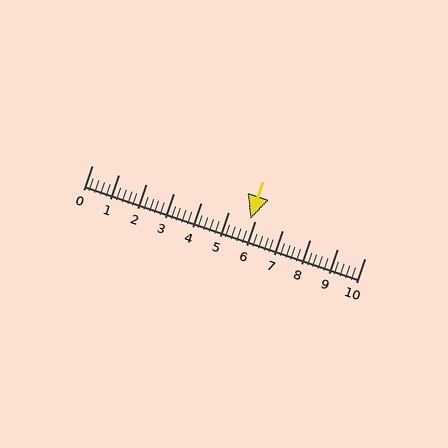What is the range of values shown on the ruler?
The ruler shows values from 0 to 10.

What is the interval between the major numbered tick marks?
The major tick marks are spaced 1 units apart.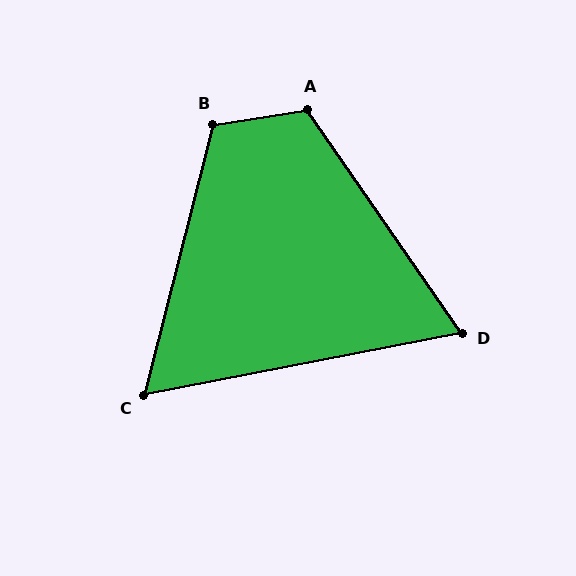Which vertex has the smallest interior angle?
C, at approximately 65 degrees.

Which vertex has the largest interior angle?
A, at approximately 115 degrees.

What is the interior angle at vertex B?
Approximately 114 degrees (obtuse).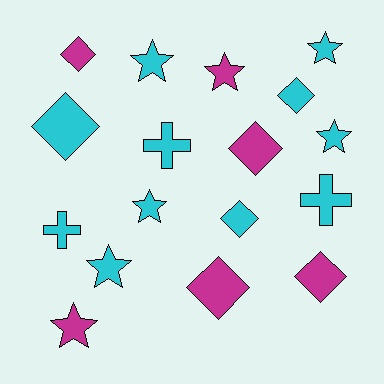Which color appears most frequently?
Cyan, with 11 objects.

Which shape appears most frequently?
Diamond, with 7 objects.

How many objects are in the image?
There are 17 objects.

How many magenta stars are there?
There are 2 magenta stars.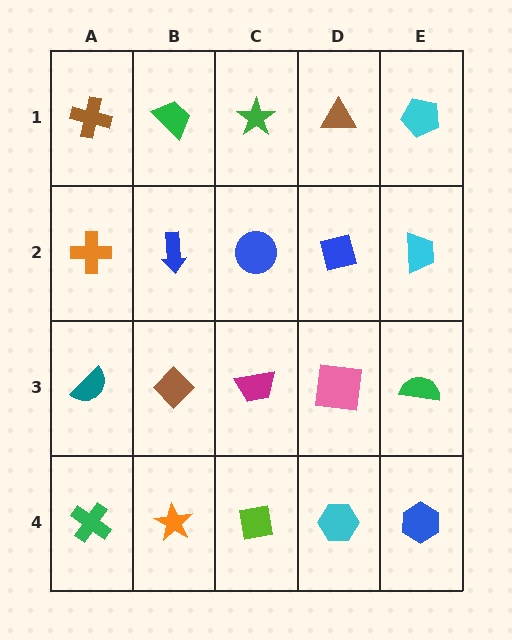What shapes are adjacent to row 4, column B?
A brown diamond (row 3, column B), a green cross (row 4, column A), a lime square (row 4, column C).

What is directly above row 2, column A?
A brown cross.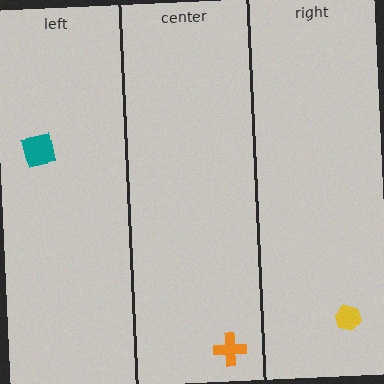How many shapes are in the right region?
1.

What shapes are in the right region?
The yellow hexagon.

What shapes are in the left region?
The teal square.